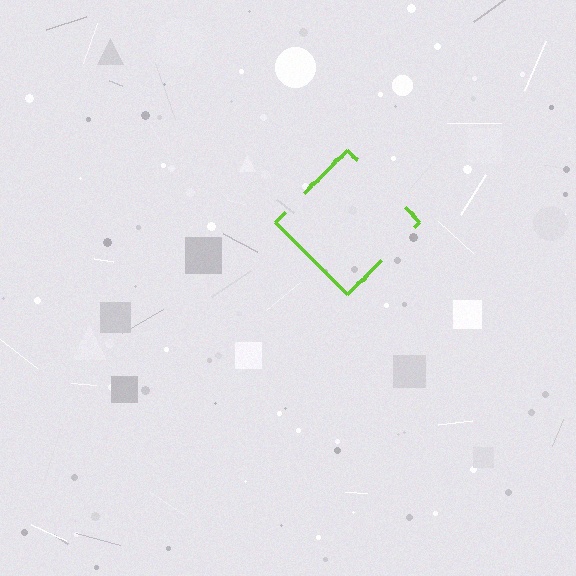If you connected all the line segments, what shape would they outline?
They would outline a diamond.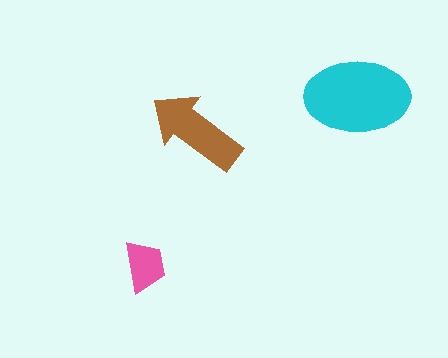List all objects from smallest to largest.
The pink trapezoid, the brown arrow, the cyan ellipse.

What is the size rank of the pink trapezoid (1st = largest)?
3rd.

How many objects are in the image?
There are 3 objects in the image.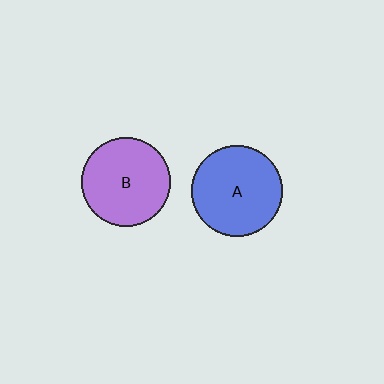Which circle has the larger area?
Circle A (blue).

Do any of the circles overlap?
No, none of the circles overlap.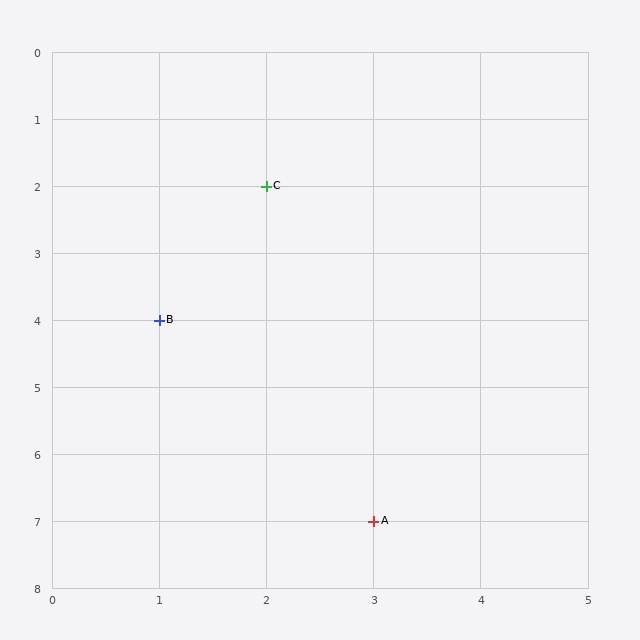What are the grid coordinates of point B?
Point B is at grid coordinates (1, 4).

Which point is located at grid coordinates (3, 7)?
Point A is at (3, 7).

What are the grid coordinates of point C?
Point C is at grid coordinates (2, 2).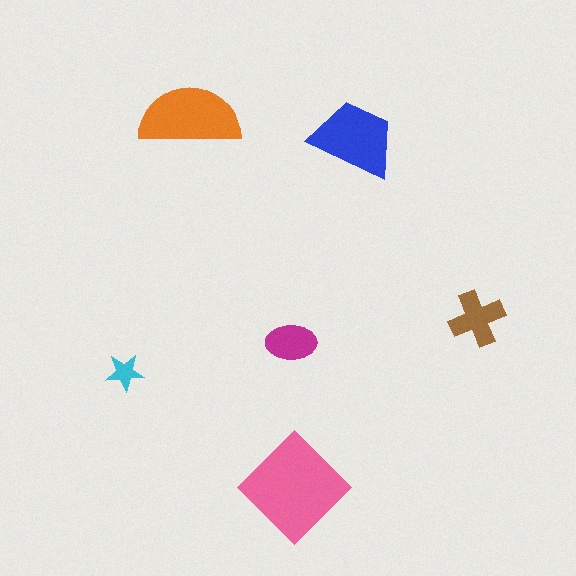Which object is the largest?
The pink diamond.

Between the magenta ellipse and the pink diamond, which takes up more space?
The pink diamond.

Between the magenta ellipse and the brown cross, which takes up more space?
The brown cross.